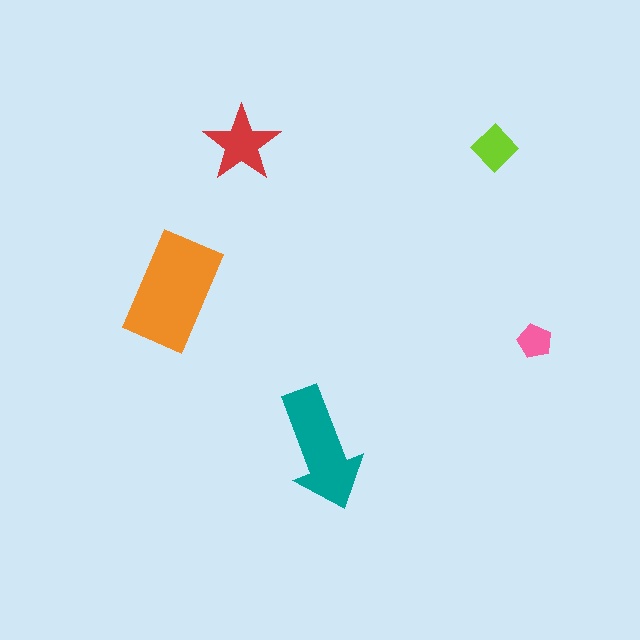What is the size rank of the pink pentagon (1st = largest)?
5th.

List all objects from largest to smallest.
The orange rectangle, the teal arrow, the red star, the lime diamond, the pink pentagon.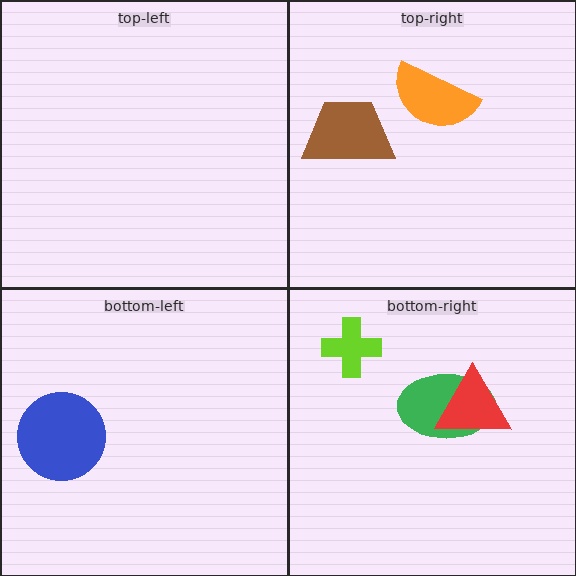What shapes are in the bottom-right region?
The green ellipse, the red triangle, the lime cross.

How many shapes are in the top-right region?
2.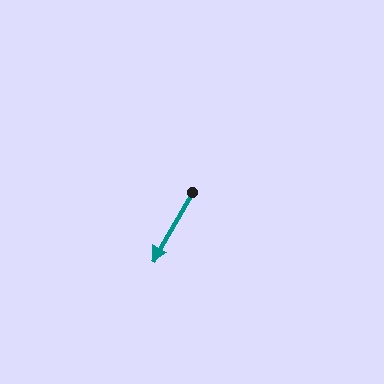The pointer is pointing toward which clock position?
Roughly 7 o'clock.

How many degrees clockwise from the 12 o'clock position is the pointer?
Approximately 210 degrees.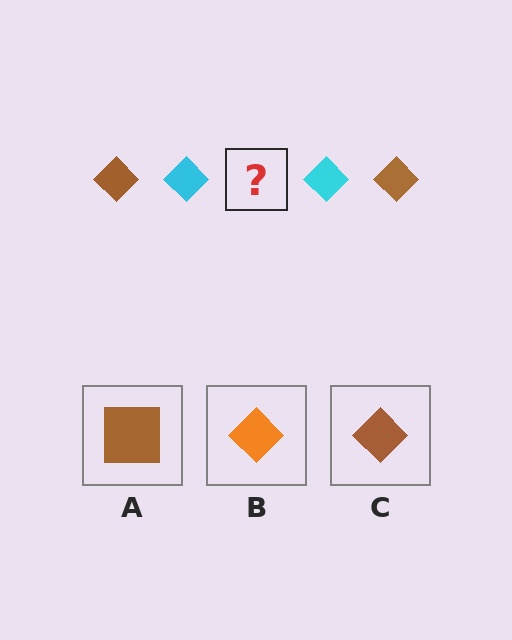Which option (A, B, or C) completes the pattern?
C.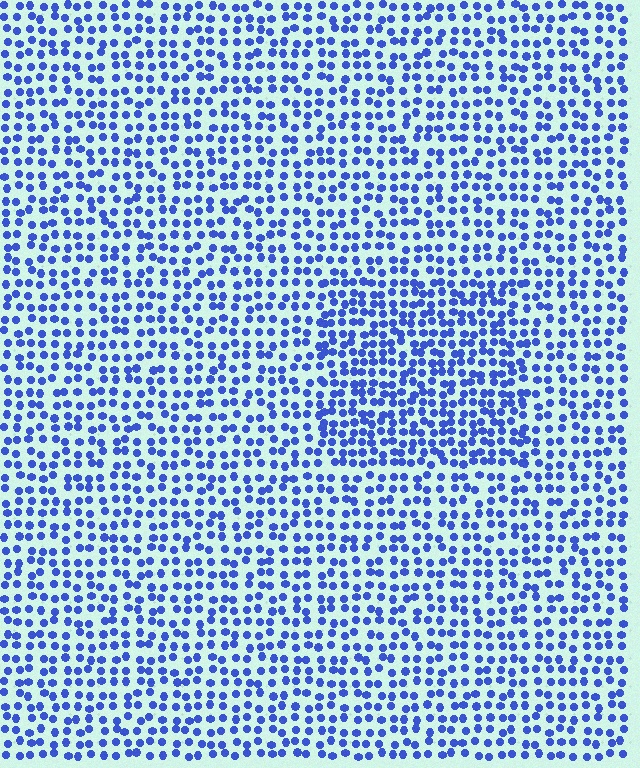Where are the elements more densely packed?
The elements are more densely packed inside the rectangle boundary.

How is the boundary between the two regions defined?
The boundary is defined by a change in element density (approximately 1.5x ratio). All elements are the same color, size, and shape.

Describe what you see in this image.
The image contains small blue elements arranged at two different densities. A rectangle-shaped region is visible where the elements are more densely packed than the surrounding area.